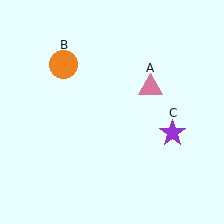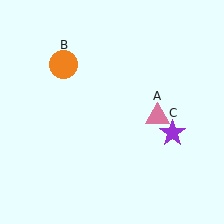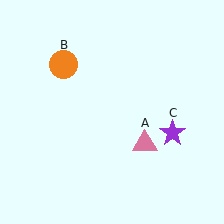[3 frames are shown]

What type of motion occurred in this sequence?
The pink triangle (object A) rotated clockwise around the center of the scene.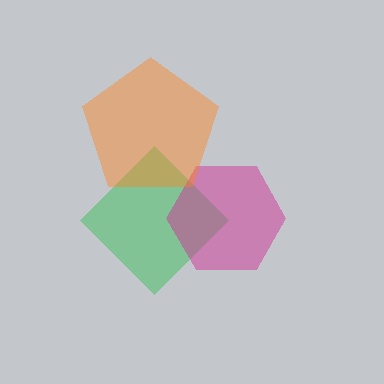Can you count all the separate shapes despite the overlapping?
Yes, there are 3 separate shapes.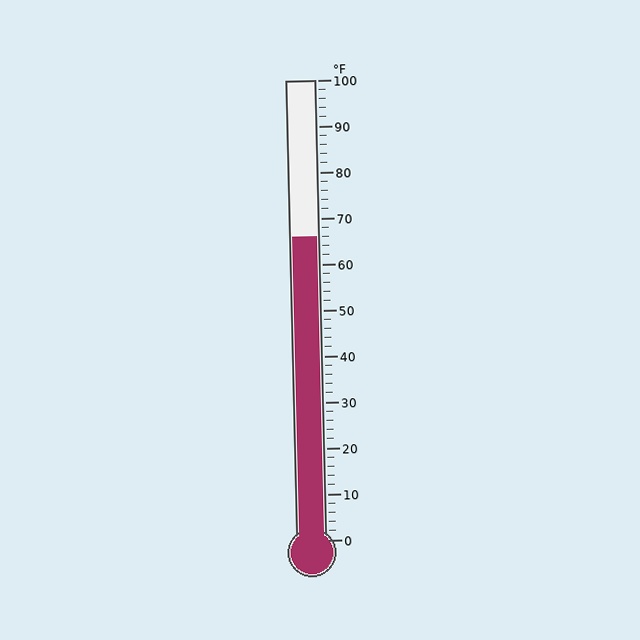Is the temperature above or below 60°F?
The temperature is above 60°F.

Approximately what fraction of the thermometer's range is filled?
The thermometer is filled to approximately 65% of its range.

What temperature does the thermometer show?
The thermometer shows approximately 66°F.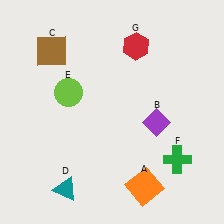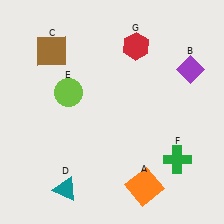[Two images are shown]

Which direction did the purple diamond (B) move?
The purple diamond (B) moved up.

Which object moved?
The purple diamond (B) moved up.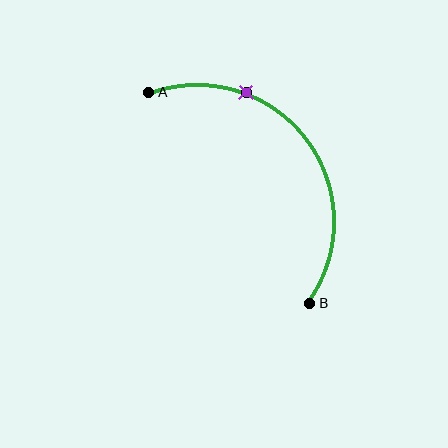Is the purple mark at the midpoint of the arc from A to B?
No. The purple mark lies on the arc but is closer to endpoint A. The arc midpoint would be at the point on the curve equidistant along the arc from both A and B.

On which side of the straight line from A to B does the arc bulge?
The arc bulges above and to the right of the straight line connecting A and B.